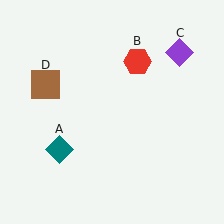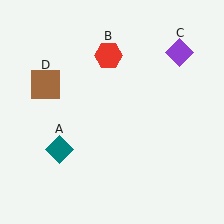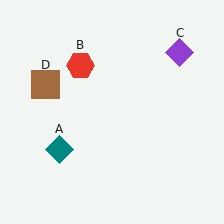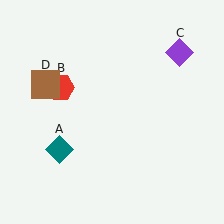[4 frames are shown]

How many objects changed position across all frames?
1 object changed position: red hexagon (object B).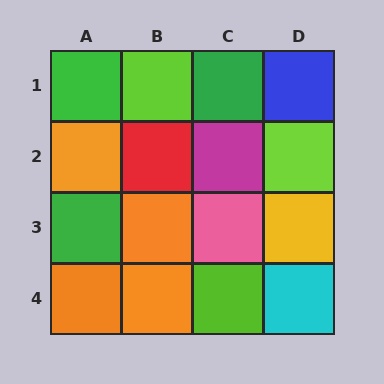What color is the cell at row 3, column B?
Orange.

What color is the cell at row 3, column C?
Pink.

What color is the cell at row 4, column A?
Orange.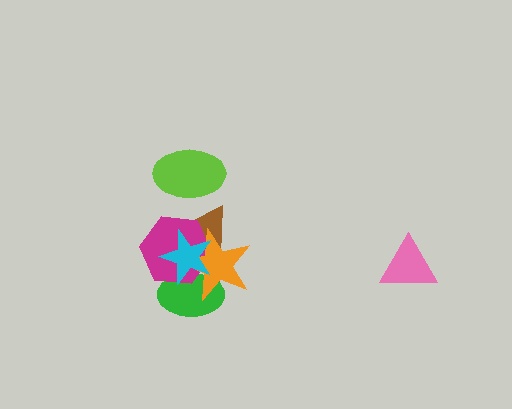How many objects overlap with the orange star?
4 objects overlap with the orange star.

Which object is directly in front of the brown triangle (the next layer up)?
The magenta hexagon is directly in front of the brown triangle.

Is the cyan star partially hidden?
No, no other shape covers it.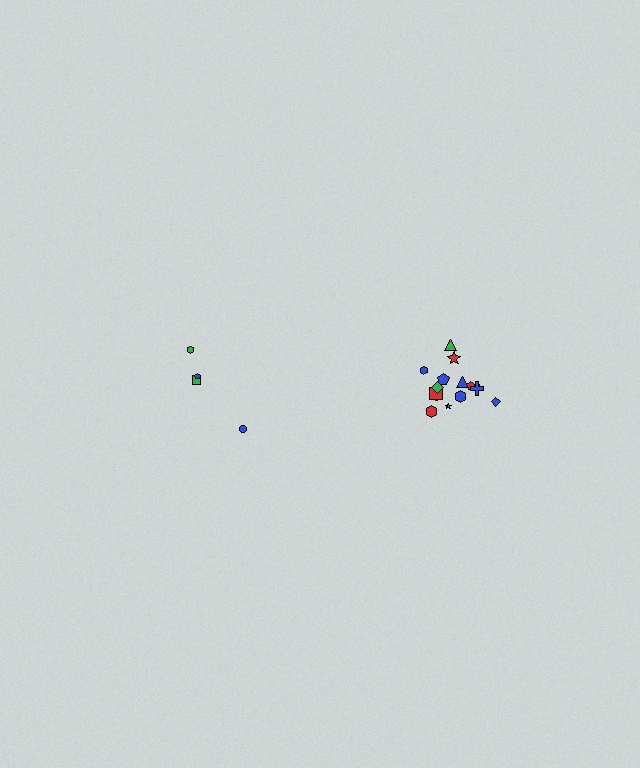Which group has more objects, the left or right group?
The right group.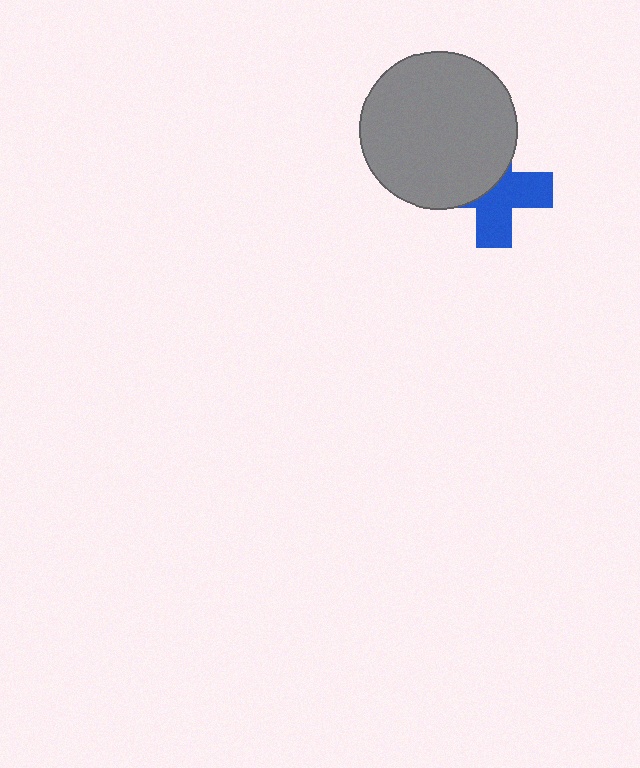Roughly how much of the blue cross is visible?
About half of it is visible (roughly 53%).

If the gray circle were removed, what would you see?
You would see the complete blue cross.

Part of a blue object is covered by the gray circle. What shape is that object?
It is a cross.